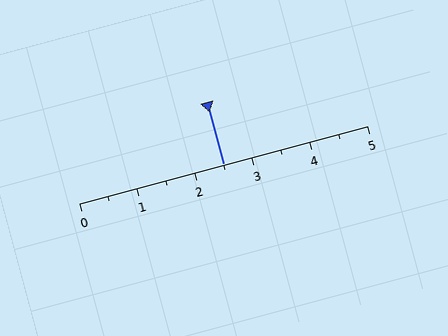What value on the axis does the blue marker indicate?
The marker indicates approximately 2.5.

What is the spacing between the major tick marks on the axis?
The major ticks are spaced 1 apart.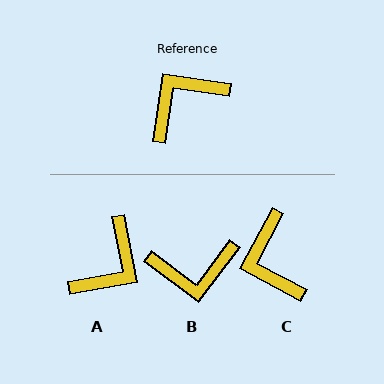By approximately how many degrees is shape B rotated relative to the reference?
Approximately 151 degrees counter-clockwise.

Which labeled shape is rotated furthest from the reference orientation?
A, about 161 degrees away.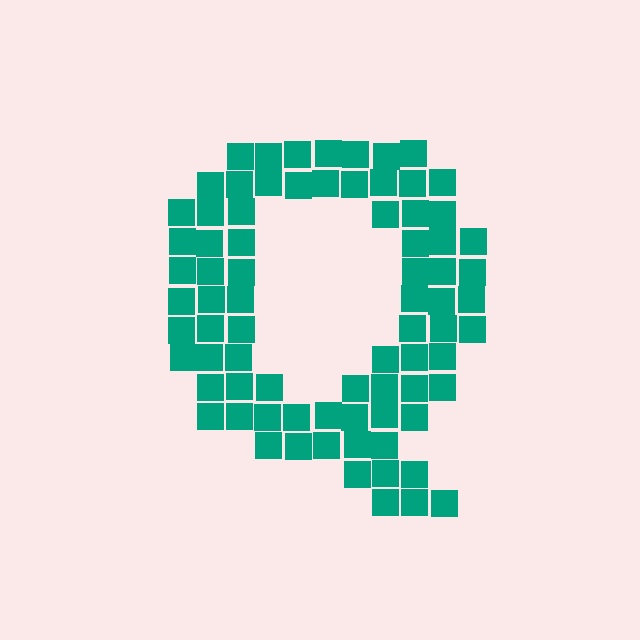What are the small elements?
The small elements are squares.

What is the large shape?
The large shape is the letter Q.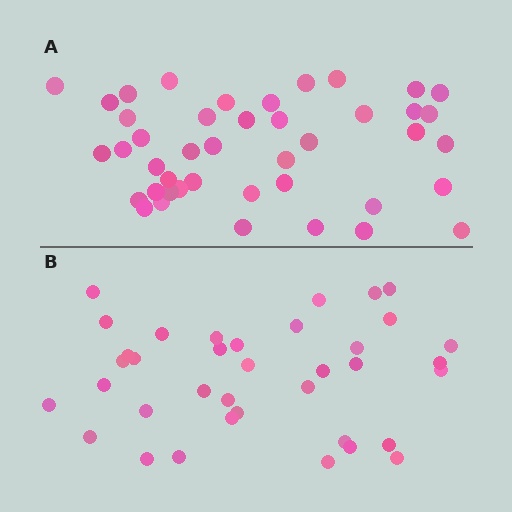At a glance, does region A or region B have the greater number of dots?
Region A (the top region) has more dots.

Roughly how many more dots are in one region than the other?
Region A has about 6 more dots than region B.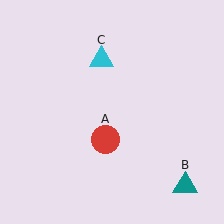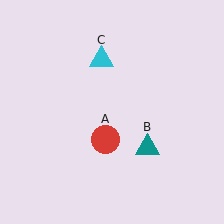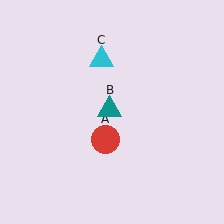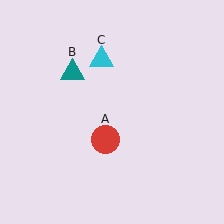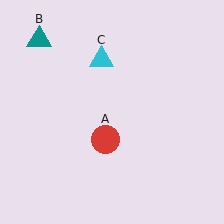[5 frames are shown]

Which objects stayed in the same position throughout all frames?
Red circle (object A) and cyan triangle (object C) remained stationary.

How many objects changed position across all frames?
1 object changed position: teal triangle (object B).